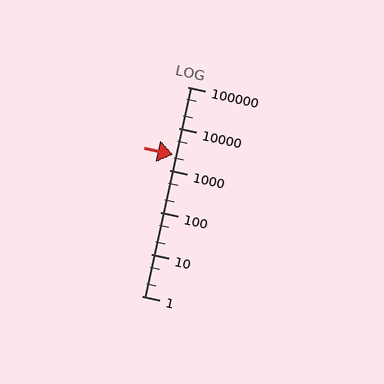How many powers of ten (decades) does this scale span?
The scale spans 5 decades, from 1 to 100000.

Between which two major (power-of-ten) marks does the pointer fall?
The pointer is between 1000 and 10000.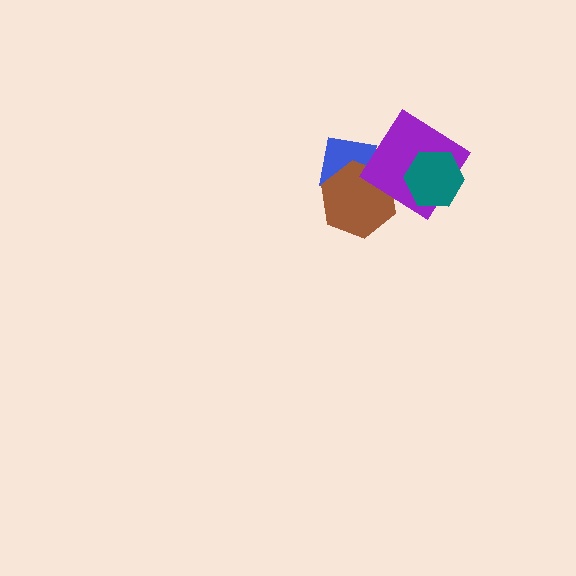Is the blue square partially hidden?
Yes, it is partially covered by another shape.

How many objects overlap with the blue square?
1 object overlaps with the blue square.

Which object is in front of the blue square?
The brown hexagon is in front of the blue square.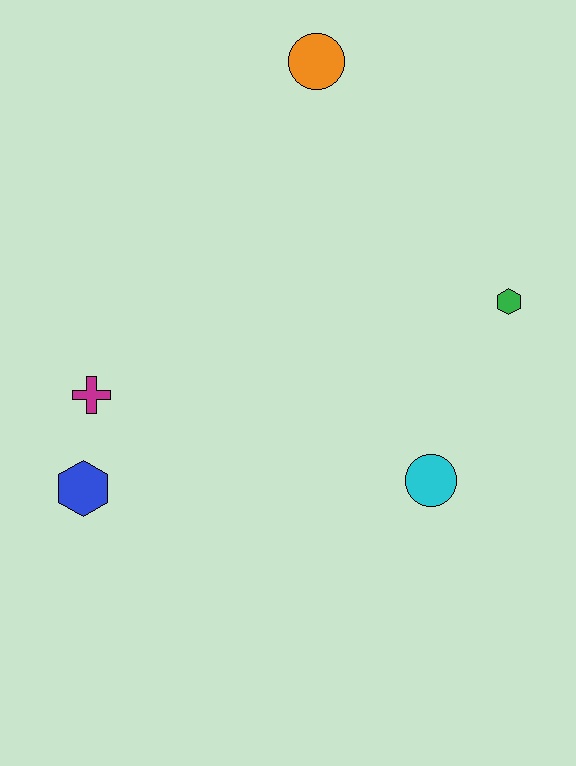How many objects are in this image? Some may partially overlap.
There are 5 objects.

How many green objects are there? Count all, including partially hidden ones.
There is 1 green object.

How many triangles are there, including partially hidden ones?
There are no triangles.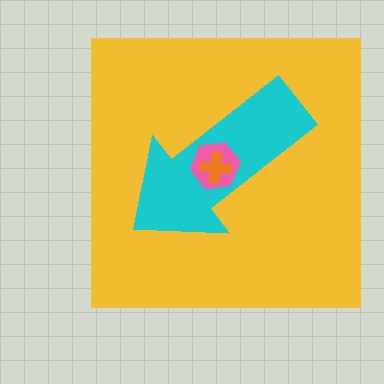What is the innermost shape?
The orange cross.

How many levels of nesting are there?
4.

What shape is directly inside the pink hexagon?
The orange cross.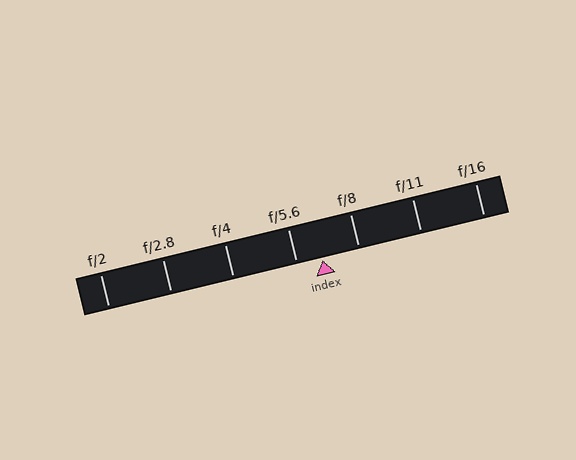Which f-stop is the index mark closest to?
The index mark is closest to f/5.6.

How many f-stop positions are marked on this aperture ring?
There are 7 f-stop positions marked.